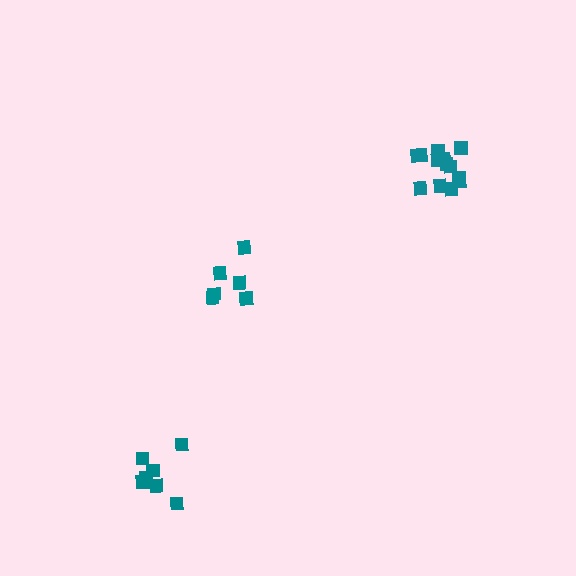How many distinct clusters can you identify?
There are 3 distinct clusters.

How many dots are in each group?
Group 1: 7 dots, Group 2: 13 dots, Group 3: 7 dots (27 total).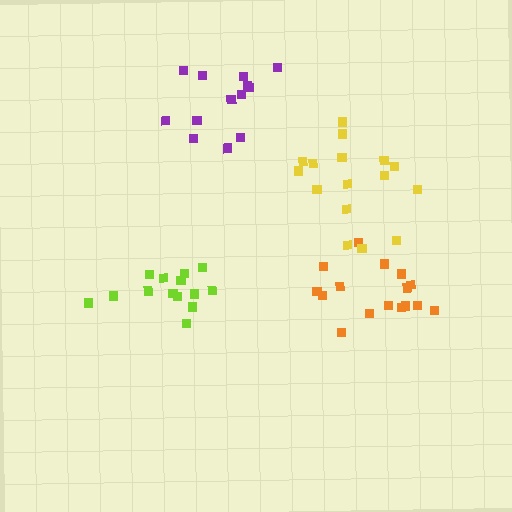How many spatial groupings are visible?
There are 4 spatial groupings.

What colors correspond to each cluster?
The clusters are colored: orange, lime, purple, yellow.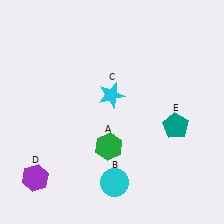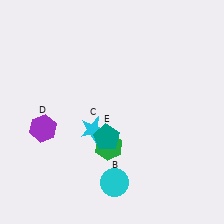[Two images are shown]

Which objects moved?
The objects that moved are: the cyan star (C), the purple hexagon (D), the teal pentagon (E).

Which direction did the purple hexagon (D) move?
The purple hexagon (D) moved up.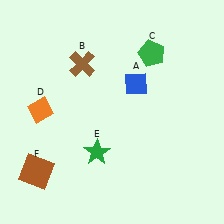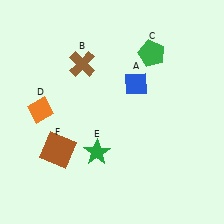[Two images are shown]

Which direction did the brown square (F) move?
The brown square (F) moved up.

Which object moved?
The brown square (F) moved up.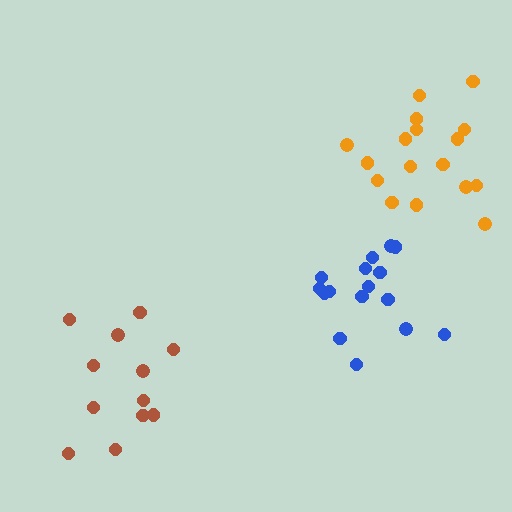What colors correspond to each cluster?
The clusters are colored: brown, blue, orange.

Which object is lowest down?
The brown cluster is bottommost.